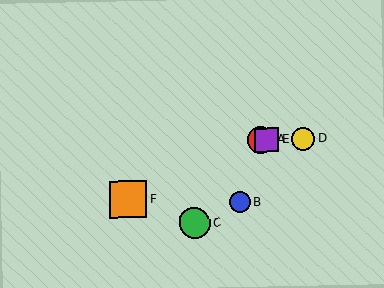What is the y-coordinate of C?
Object C is at y≈223.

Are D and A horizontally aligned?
Yes, both are at y≈139.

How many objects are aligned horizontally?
3 objects (A, D, E) are aligned horizontally.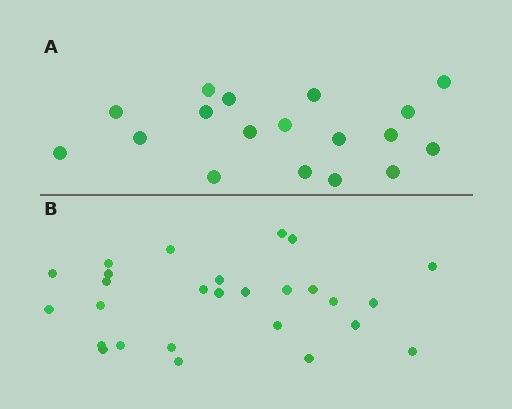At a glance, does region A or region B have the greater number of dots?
Region B (the bottom region) has more dots.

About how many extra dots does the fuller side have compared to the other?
Region B has roughly 8 or so more dots than region A.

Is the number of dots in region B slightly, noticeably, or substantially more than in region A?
Region B has substantially more. The ratio is roughly 1.5 to 1.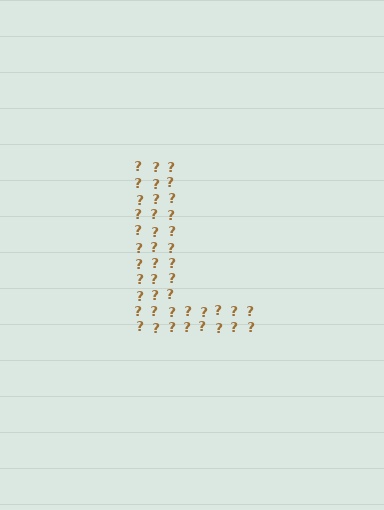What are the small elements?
The small elements are question marks.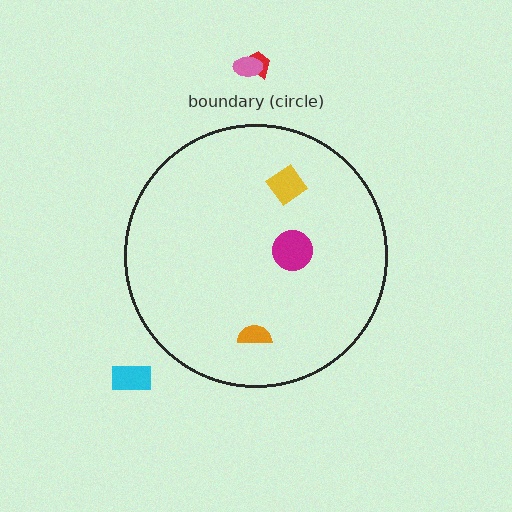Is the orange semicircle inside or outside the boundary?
Inside.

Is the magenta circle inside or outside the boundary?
Inside.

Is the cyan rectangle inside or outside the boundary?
Outside.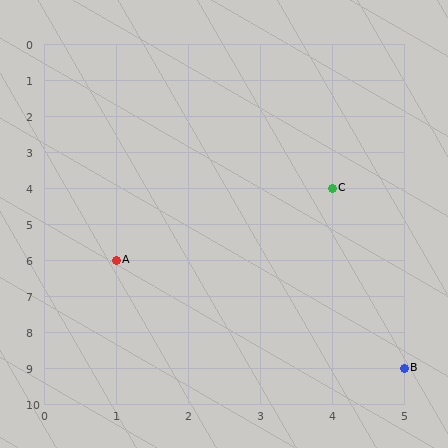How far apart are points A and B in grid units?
Points A and B are 4 columns and 3 rows apart (about 5.0 grid units diagonally).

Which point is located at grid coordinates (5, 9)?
Point B is at (5, 9).